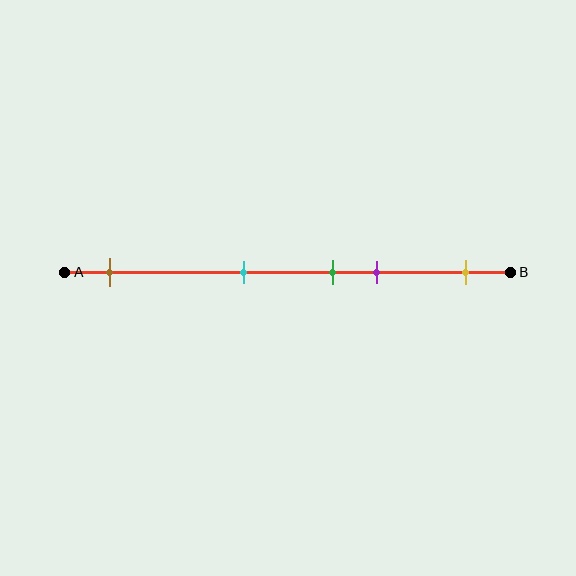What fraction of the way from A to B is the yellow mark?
The yellow mark is approximately 90% (0.9) of the way from A to B.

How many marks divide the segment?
There are 5 marks dividing the segment.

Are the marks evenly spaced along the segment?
No, the marks are not evenly spaced.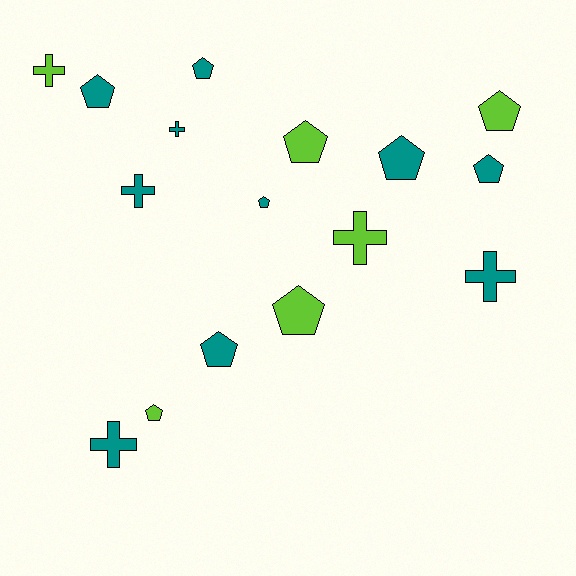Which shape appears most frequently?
Pentagon, with 10 objects.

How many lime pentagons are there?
There are 4 lime pentagons.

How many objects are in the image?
There are 16 objects.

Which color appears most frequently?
Teal, with 10 objects.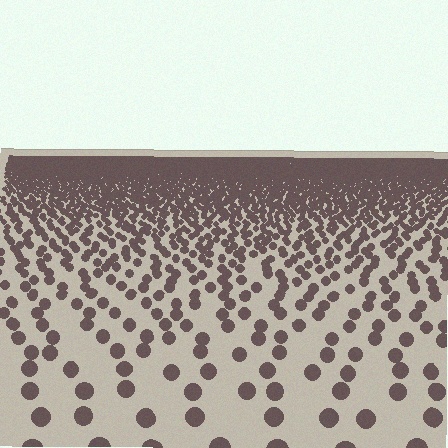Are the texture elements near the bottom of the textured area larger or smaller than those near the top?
Larger. Near the bottom, elements are closer to the viewer and appear at a bigger on-screen size.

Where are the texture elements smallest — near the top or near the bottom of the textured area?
Near the top.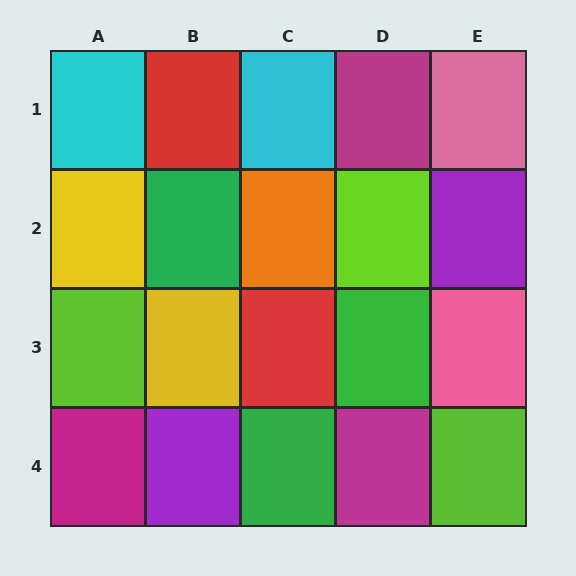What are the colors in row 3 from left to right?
Lime, yellow, red, green, pink.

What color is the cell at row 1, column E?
Pink.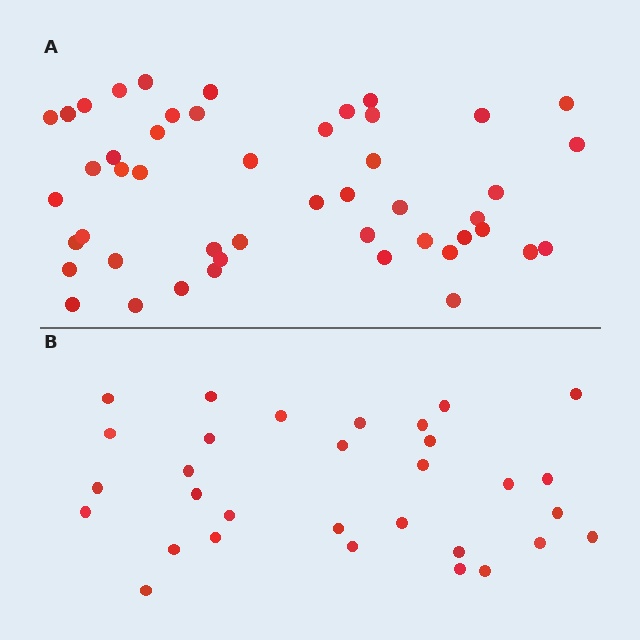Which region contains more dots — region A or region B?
Region A (the top region) has more dots.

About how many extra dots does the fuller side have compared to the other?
Region A has approximately 15 more dots than region B.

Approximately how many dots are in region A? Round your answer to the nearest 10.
About 50 dots. (The exact count is 48, which rounds to 50.)